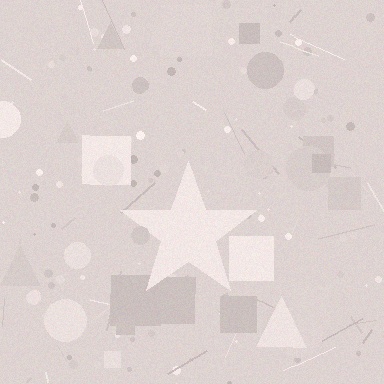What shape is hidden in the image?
A star is hidden in the image.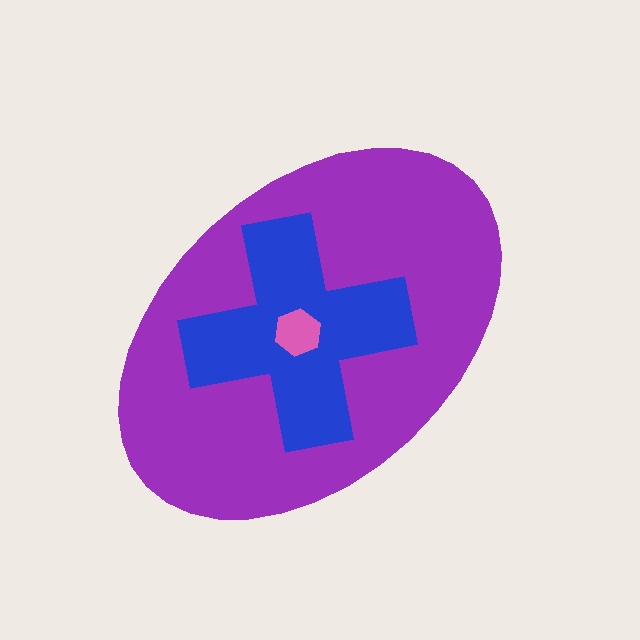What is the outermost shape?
The purple ellipse.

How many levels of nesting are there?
3.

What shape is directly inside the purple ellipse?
The blue cross.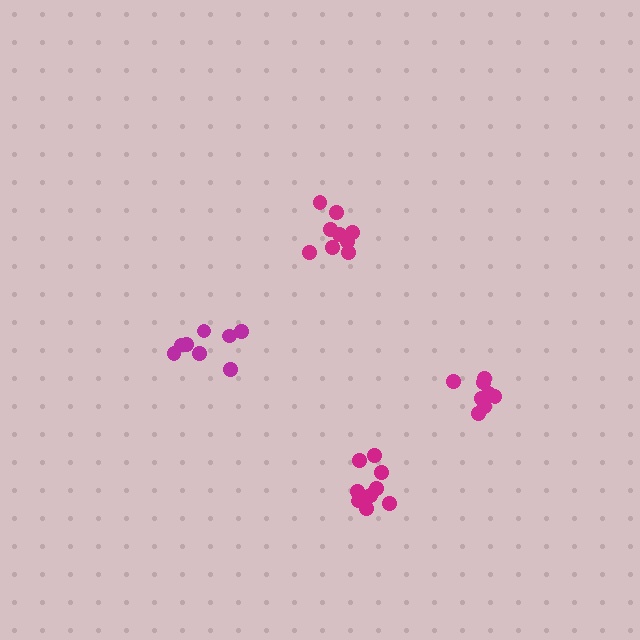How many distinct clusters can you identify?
There are 4 distinct clusters.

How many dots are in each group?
Group 1: 9 dots, Group 2: 8 dots, Group 3: 8 dots, Group 4: 9 dots (34 total).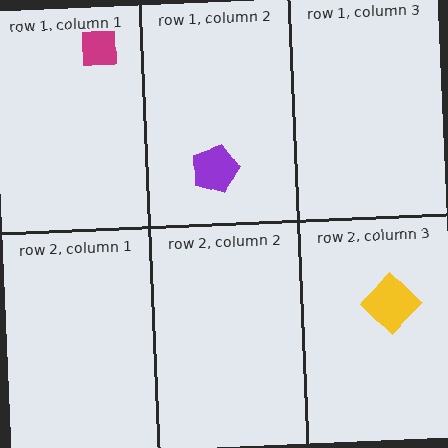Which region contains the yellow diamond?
The row 2, column 3 region.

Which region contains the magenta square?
The row 1, column 1 region.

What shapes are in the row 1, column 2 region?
The purple pentagon.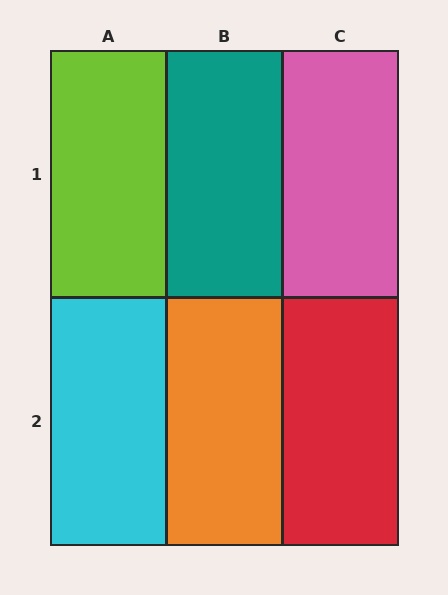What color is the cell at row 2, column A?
Cyan.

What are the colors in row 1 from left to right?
Lime, teal, pink.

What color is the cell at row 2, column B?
Orange.